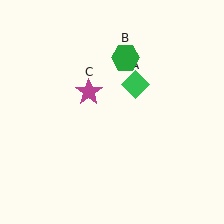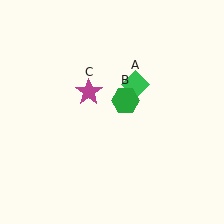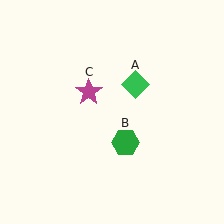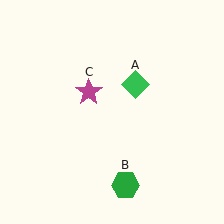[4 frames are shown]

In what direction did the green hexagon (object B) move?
The green hexagon (object B) moved down.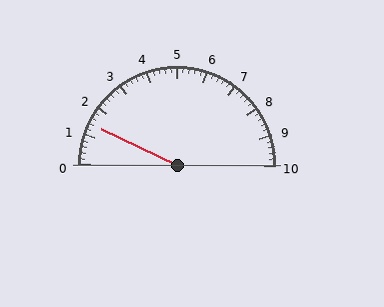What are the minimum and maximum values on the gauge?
The gauge ranges from 0 to 10.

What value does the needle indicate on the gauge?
The needle indicates approximately 1.4.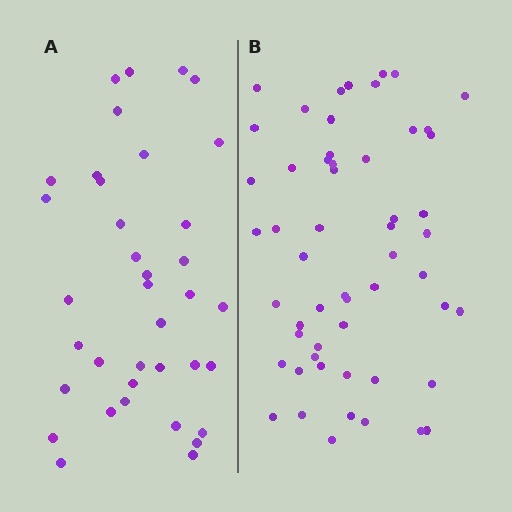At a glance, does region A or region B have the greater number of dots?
Region B (the right region) has more dots.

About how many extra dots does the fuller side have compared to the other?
Region B has approximately 20 more dots than region A.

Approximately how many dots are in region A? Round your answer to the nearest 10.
About 40 dots. (The exact count is 37, which rounds to 40.)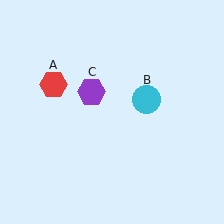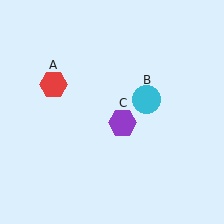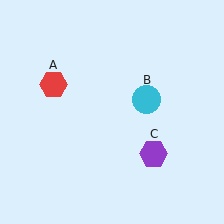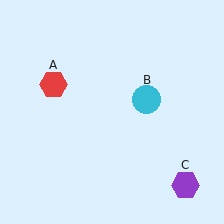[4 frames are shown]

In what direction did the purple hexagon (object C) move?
The purple hexagon (object C) moved down and to the right.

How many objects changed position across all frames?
1 object changed position: purple hexagon (object C).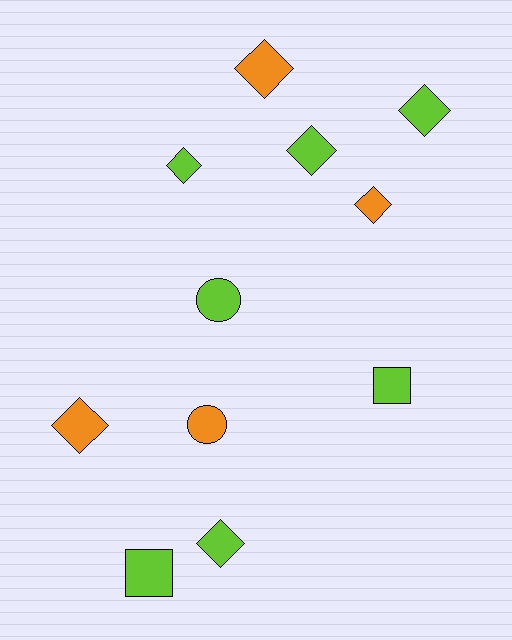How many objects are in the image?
There are 11 objects.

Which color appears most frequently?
Lime, with 7 objects.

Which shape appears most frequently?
Diamond, with 7 objects.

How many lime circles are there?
There is 1 lime circle.